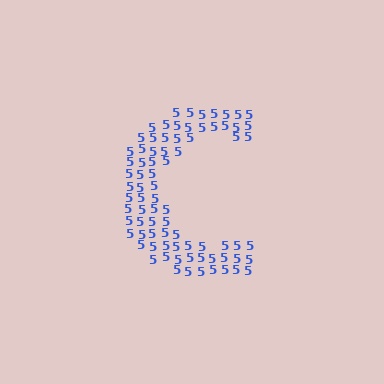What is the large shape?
The large shape is the letter C.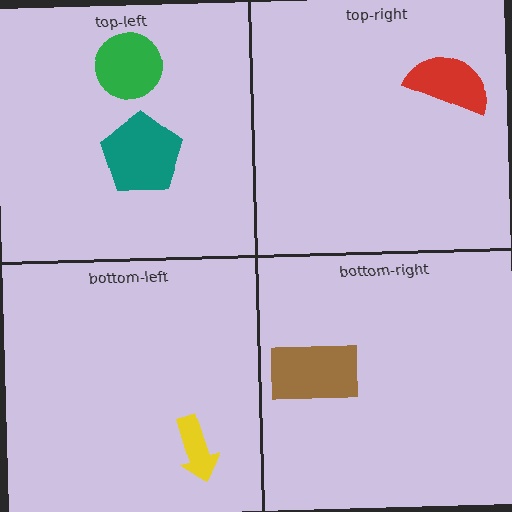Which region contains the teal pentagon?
The top-left region.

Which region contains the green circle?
The top-left region.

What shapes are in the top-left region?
The teal pentagon, the green circle.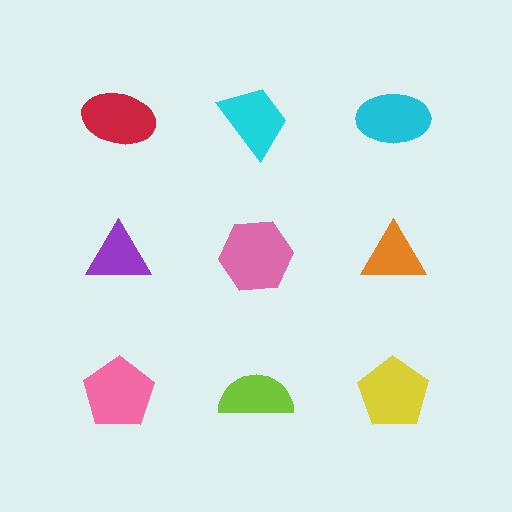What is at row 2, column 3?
An orange triangle.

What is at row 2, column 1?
A purple triangle.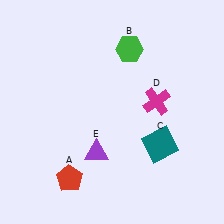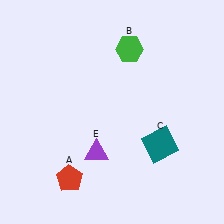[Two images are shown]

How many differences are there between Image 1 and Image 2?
There is 1 difference between the two images.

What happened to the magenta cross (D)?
The magenta cross (D) was removed in Image 2. It was in the top-right area of Image 1.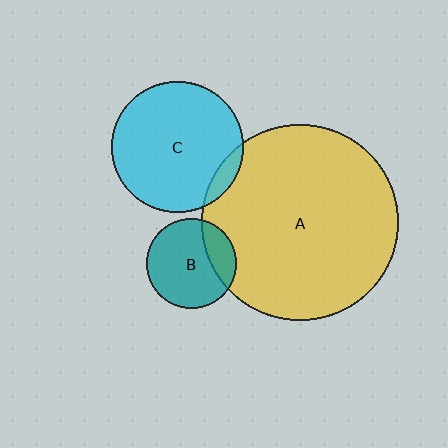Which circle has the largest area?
Circle A (yellow).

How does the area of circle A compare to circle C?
Approximately 2.2 times.